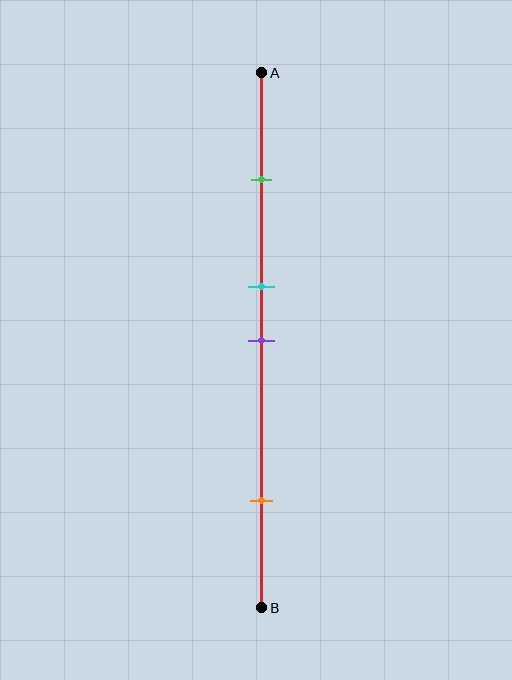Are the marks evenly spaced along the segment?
No, the marks are not evenly spaced.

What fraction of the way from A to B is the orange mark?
The orange mark is approximately 80% (0.8) of the way from A to B.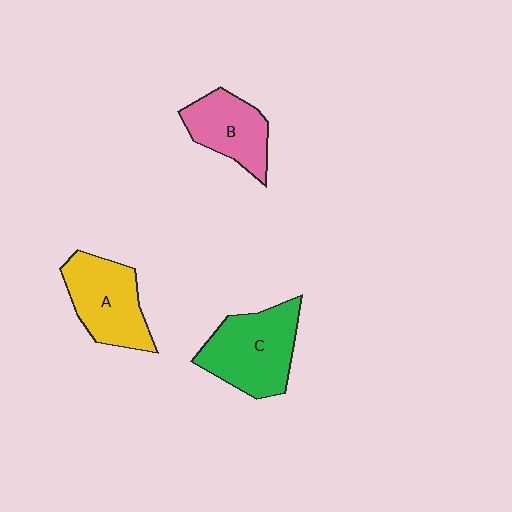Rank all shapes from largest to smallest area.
From largest to smallest: C (green), A (yellow), B (pink).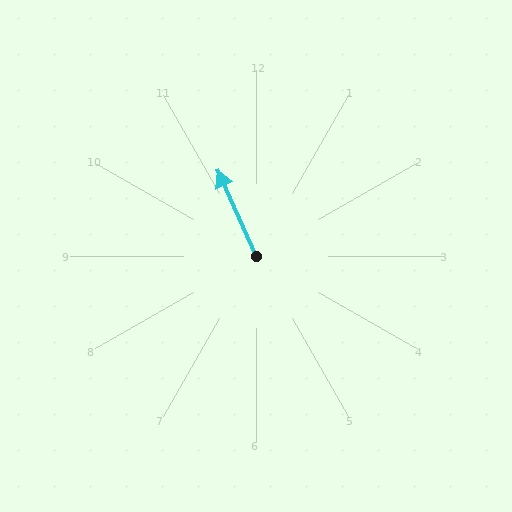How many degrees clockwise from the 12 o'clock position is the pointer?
Approximately 336 degrees.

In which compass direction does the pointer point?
Northwest.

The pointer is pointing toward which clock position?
Roughly 11 o'clock.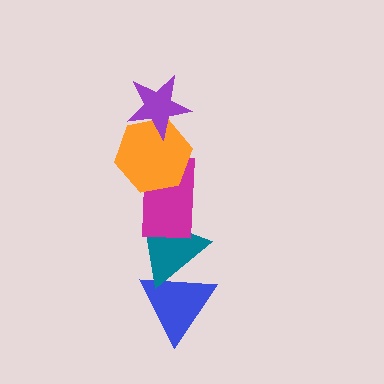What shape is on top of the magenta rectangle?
The orange hexagon is on top of the magenta rectangle.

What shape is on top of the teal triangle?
The magenta rectangle is on top of the teal triangle.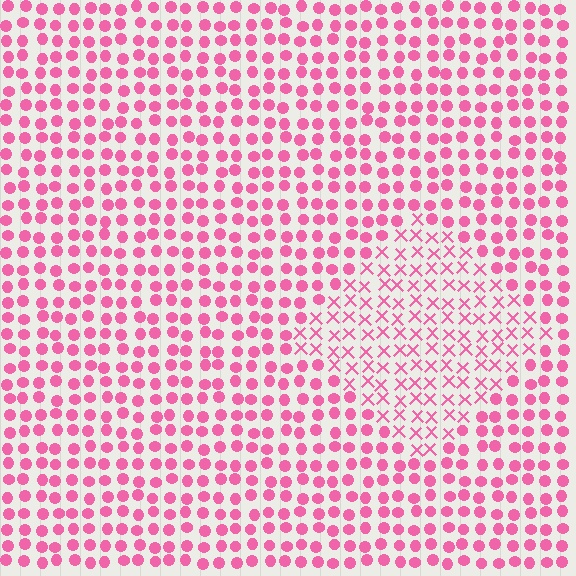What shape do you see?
I see a diamond.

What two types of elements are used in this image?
The image uses X marks inside the diamond region and circles outside it.